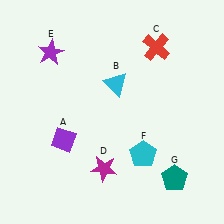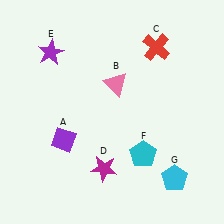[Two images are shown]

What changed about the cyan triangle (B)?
In Image 1, B is cyan. In Image 2, it changed to pink.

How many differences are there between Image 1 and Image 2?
There are 2 differences between the two images.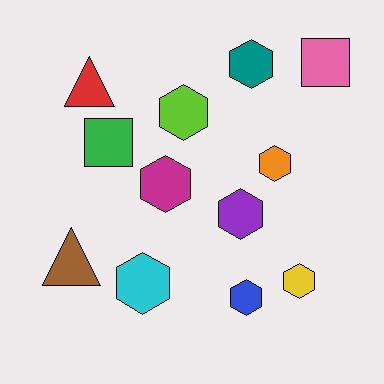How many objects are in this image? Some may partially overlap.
There are 12 objects.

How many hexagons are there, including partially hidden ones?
There are 8 hexagons.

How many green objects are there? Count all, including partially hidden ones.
There is 1 green object.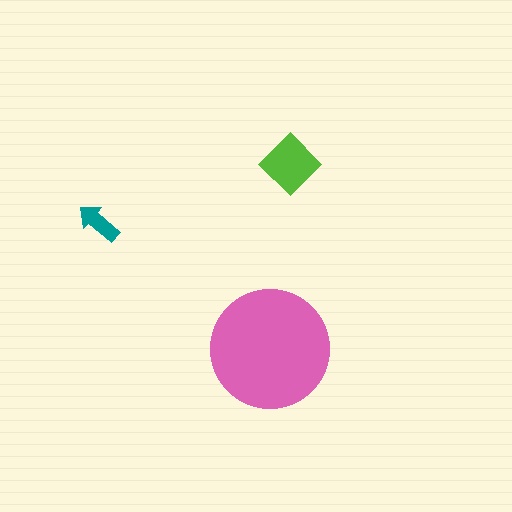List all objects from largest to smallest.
The pink circle, the lime diamond, the teal arrow.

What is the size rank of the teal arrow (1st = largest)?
3rd.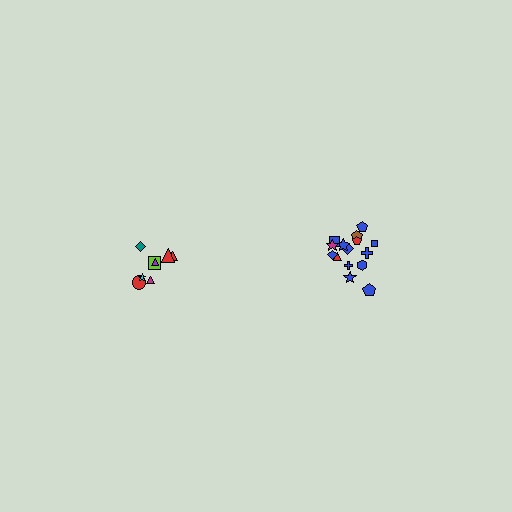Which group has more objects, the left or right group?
The right group.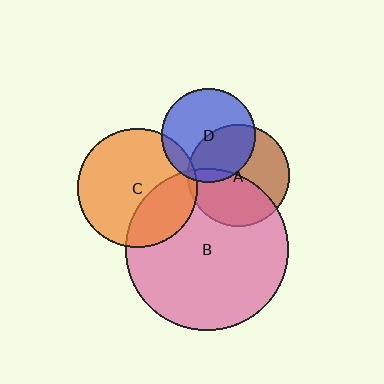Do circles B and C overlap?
Yes.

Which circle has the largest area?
Circle B (pink).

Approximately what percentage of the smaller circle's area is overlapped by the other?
Approximately 30%.